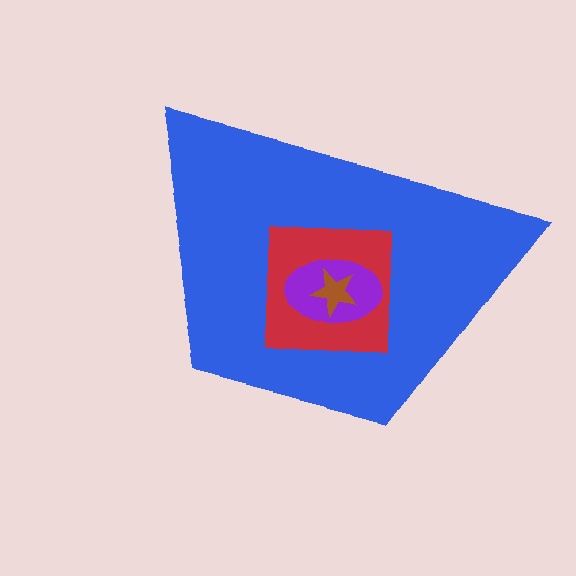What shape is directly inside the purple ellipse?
The brown star.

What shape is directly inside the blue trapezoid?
The red square.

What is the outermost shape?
The blue trapezoid.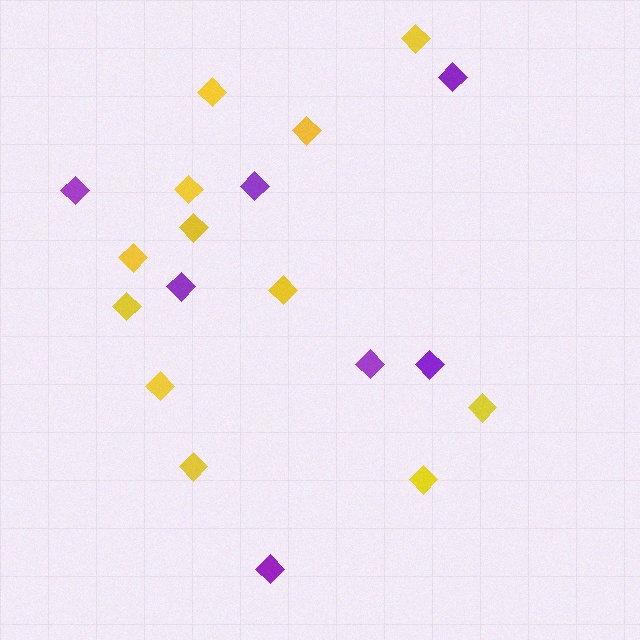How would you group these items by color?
There are 2 groups: one group of purple diamonds (7) and one group of yellow diamonds (12).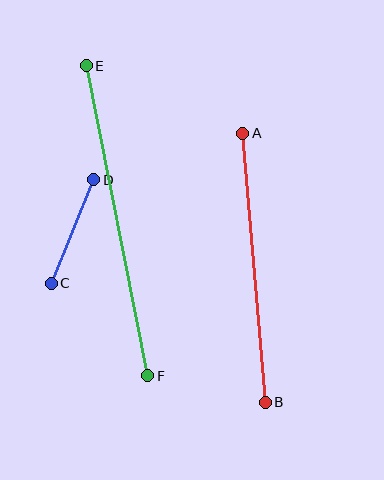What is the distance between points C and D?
The distance is approximately 112 pixels.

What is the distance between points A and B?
The distance is approximately 270 pixels.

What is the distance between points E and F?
The distance is approximately 316 pixels.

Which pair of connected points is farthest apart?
Points E and F are farthest apart.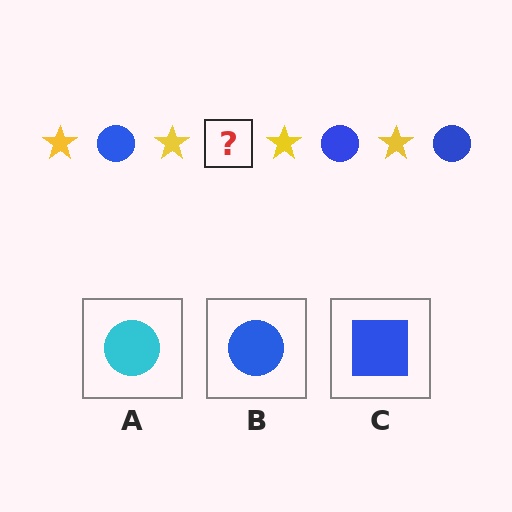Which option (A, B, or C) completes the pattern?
B.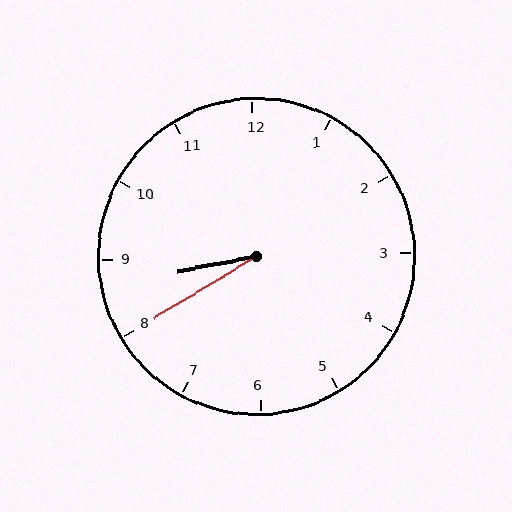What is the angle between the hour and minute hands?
Approximately 20 degrees.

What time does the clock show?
8:40.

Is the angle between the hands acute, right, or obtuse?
It is acute.